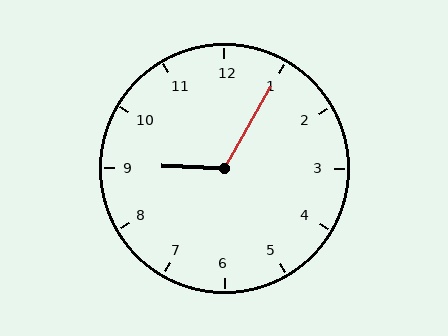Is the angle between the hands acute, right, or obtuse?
It is obtuse.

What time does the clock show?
9:05.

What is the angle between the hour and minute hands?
Approximately 118 degrees.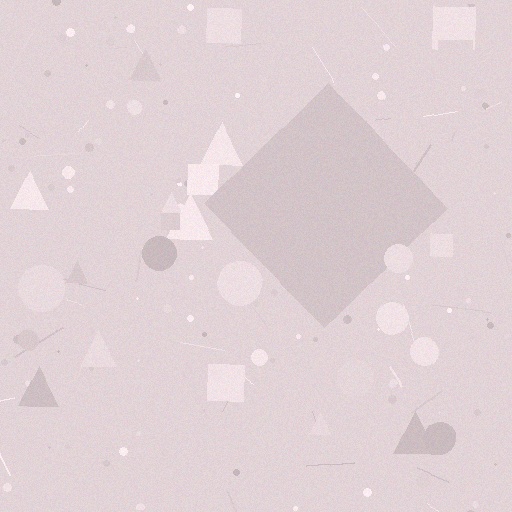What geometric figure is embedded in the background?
A diamond is embedded in the background.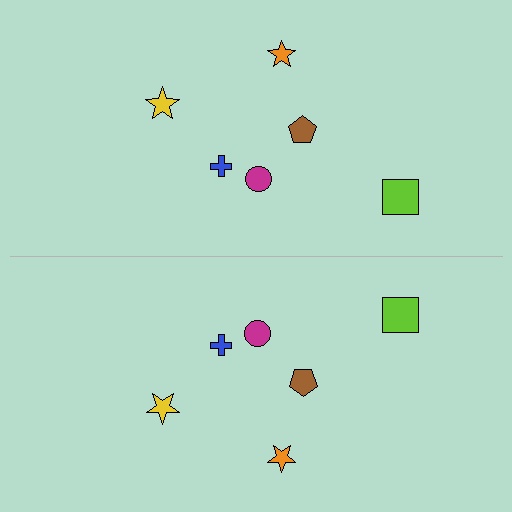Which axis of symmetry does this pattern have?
The pattern has a horizontal axis of symmetry running through the center of the image.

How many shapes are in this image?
There are 12 shapes in this image.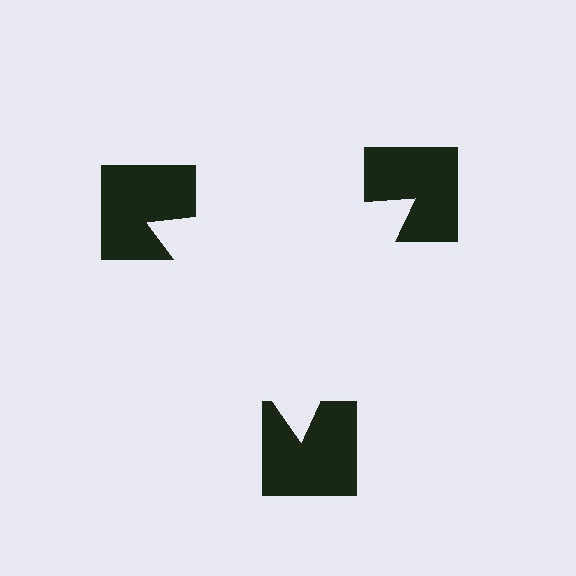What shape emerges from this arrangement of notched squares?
An illusory triangle — its edges are inferred from the aligned wedge cuts in the notched squares, not physically drawn.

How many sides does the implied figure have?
3 sides.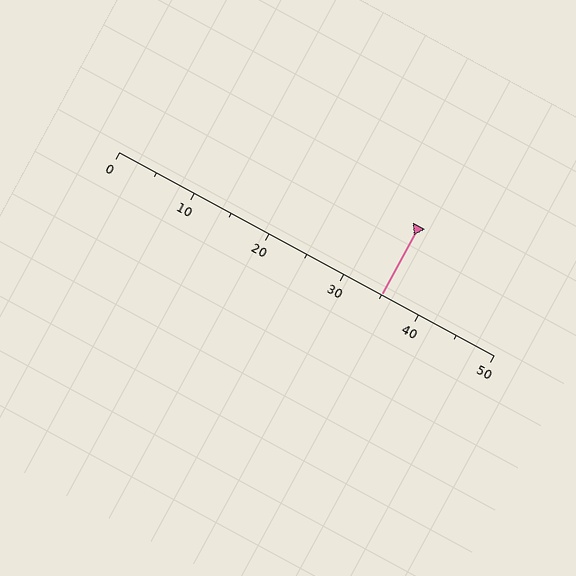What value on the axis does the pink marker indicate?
The marker indicates approximately 35.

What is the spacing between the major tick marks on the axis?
The major ticks are spaced 10 apart.